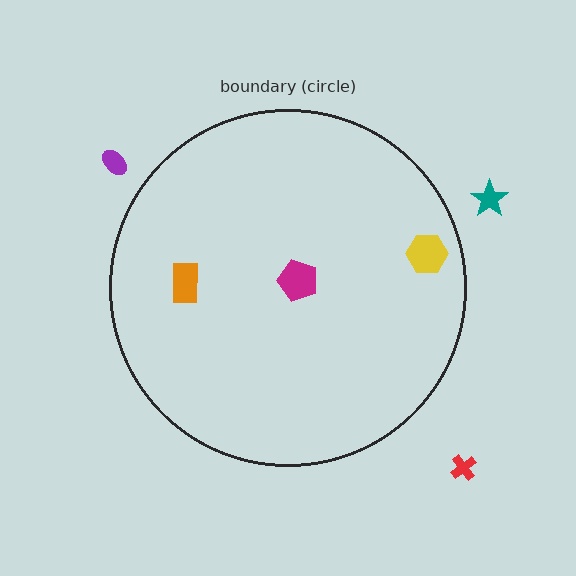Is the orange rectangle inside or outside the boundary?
Inside.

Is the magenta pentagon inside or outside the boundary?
Inside.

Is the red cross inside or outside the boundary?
Outside.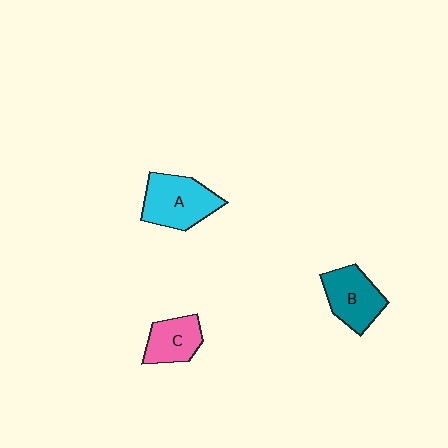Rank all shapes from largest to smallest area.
From largest to smallest: A (cyan), B (teal), C (pink).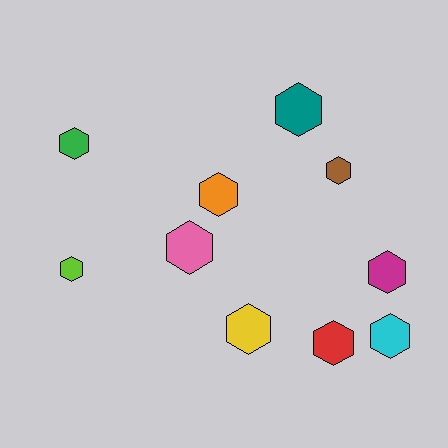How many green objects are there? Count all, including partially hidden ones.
There is 1 green object.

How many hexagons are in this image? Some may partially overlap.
There are 10 hexagons.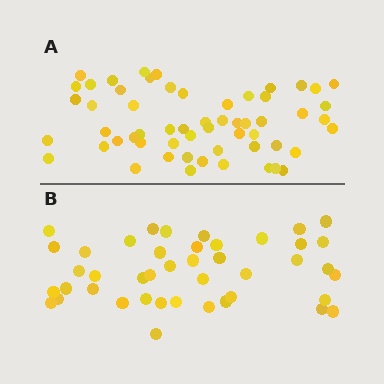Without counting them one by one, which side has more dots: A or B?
Region A (the top region) has more dots.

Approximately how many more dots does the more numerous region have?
Region A has approximately 15 more dots than region B.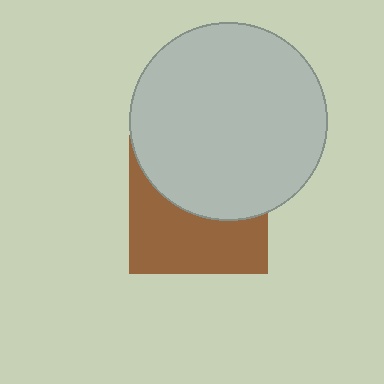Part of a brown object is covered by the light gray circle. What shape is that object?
It is a square.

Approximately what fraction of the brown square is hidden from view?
Roughly 50% of the brown square is hidden behind the light gray circle.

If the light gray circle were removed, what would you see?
You would see the complete brown square.